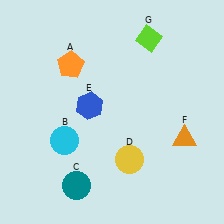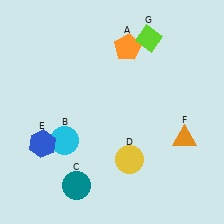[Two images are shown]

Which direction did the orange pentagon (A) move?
The orange pentagon (A) moved right.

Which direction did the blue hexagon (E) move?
The blue hexagon (E) moved left.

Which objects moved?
The objects that moved are: the orange pentagon (A), the blue hexagon (E).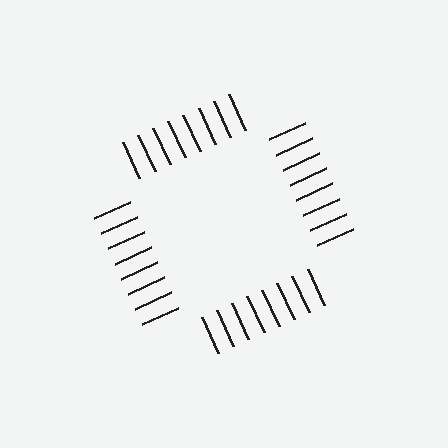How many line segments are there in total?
32 — 8 along each of the 4 edges.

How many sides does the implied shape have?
4 sides — the line-ends trace a square.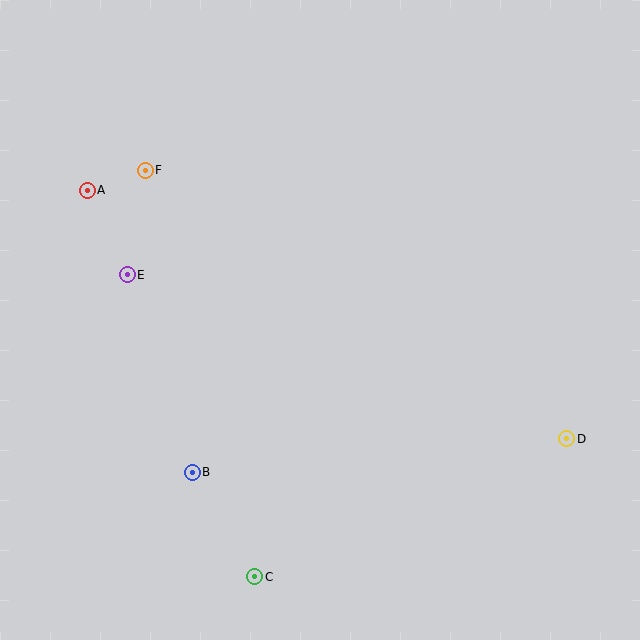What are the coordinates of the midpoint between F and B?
The midpoint between F and B is at (169, 321).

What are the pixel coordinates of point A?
Point A is at (87, 191).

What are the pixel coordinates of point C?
Point C is at (255, 577).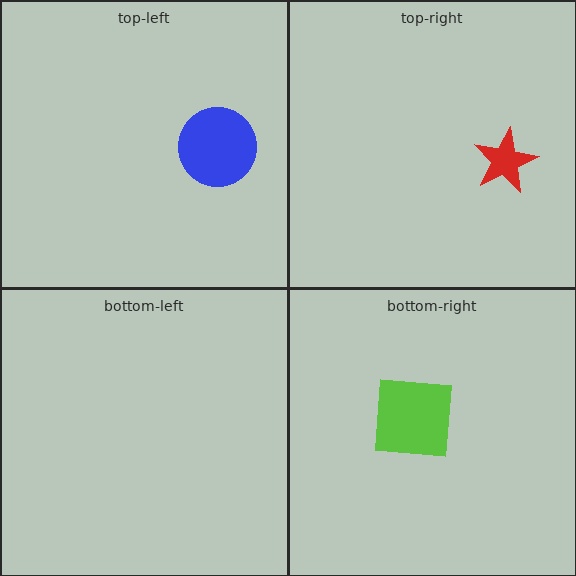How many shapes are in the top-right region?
1.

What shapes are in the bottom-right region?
The lime square.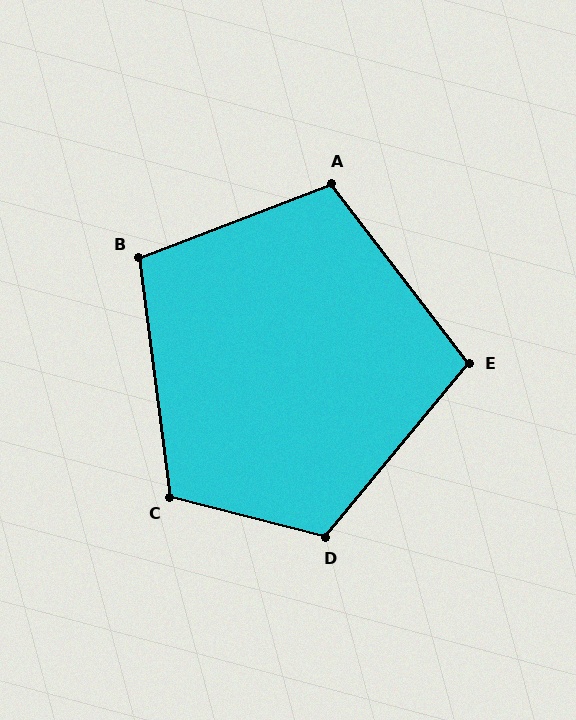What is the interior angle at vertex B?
Approximately 104 degrees (obtuse).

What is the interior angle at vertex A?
Approximately 107 degrees (obtuse).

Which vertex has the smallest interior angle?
E, at approximately 103 degrees.